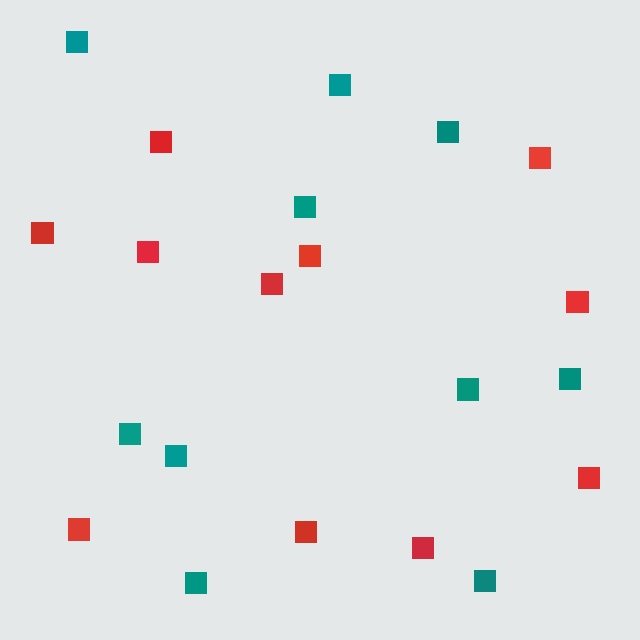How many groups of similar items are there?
There are 2 groups: one group of red squares (11) and one group of teal squares (10).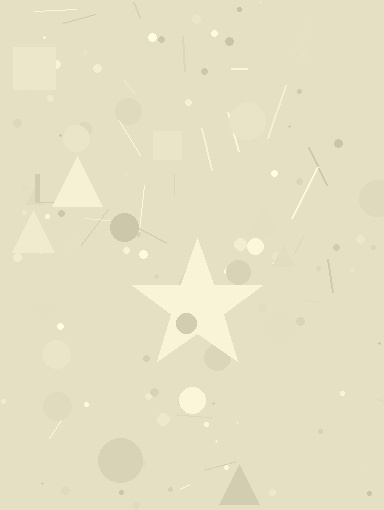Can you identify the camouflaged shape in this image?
The camouflaged shape is a star.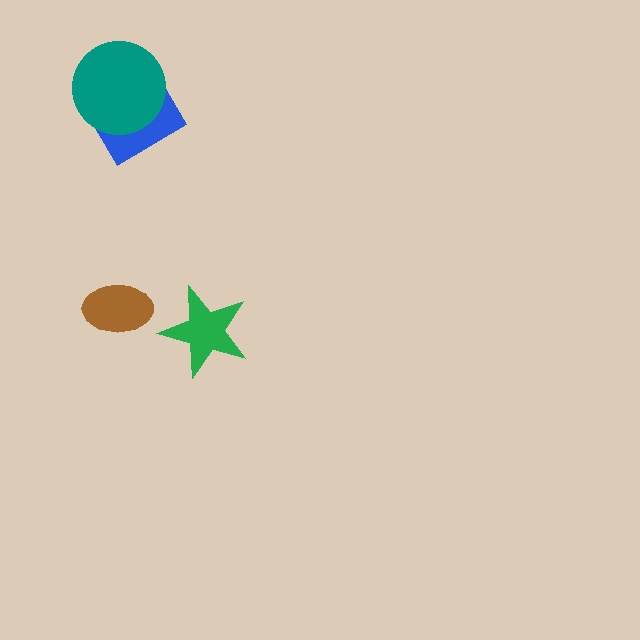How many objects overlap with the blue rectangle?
1 object overlaps with the blue rectangle.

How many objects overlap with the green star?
0 objects overlap with the green star.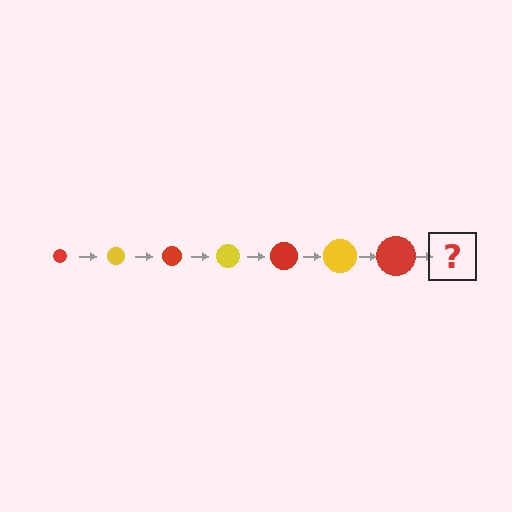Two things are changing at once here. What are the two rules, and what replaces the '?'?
The two rules are that the circle grows larger each step and the color cycles through red and yellow. The '?' should be a yellow circle, larger than the previous one.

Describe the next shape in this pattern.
It should be a yellow circle, larger than the previous one.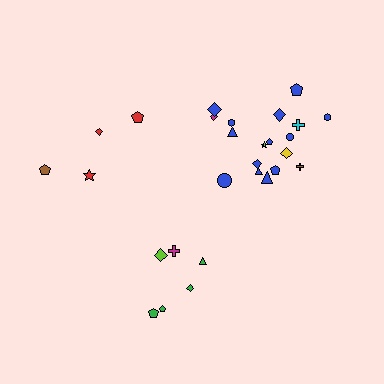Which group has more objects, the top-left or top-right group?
The top-right group.